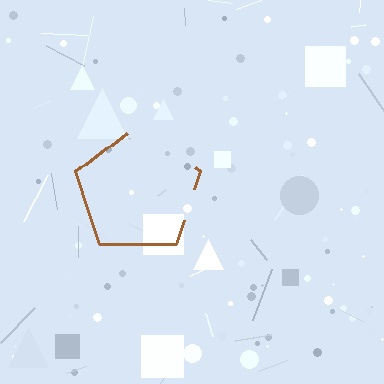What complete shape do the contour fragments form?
The contour fragments form a pentagon.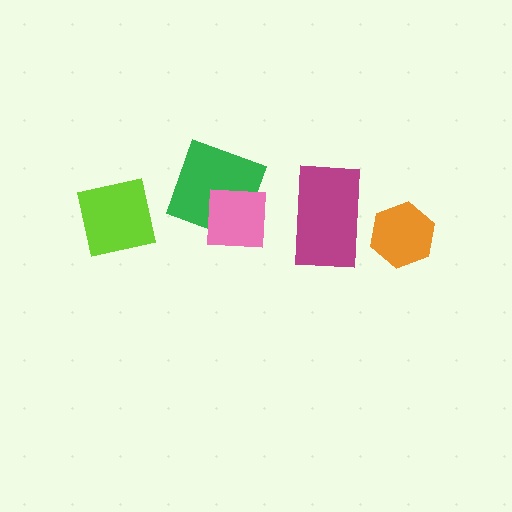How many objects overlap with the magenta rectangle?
0 objects overlap with the magenta rectangle.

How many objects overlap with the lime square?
0 objects overlap with the lime square.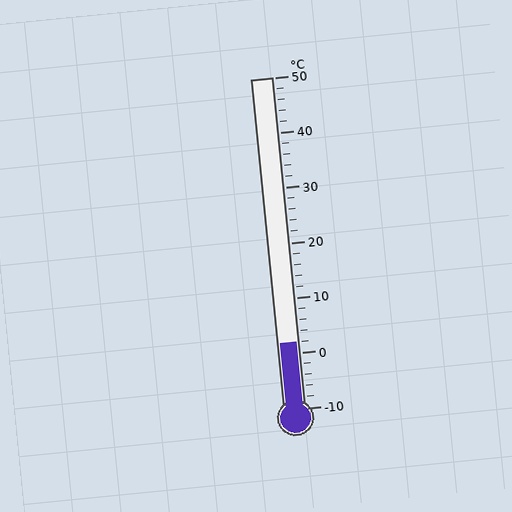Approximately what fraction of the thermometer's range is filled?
The thermometer is filled to approximately 20% of its range.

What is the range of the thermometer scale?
The thermometer scale ranges from -10°C to 50°C.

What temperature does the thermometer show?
The thermometer shows approximately 2°C.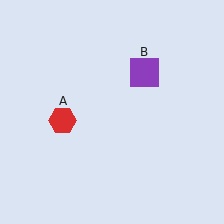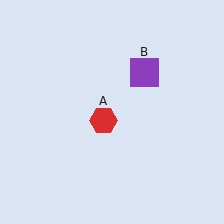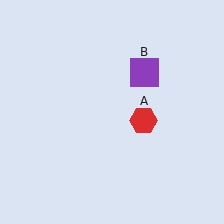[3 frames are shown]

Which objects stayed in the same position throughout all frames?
Purple square (object B) remained stationary.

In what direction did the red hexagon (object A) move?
The red hexagon (object A) moved right.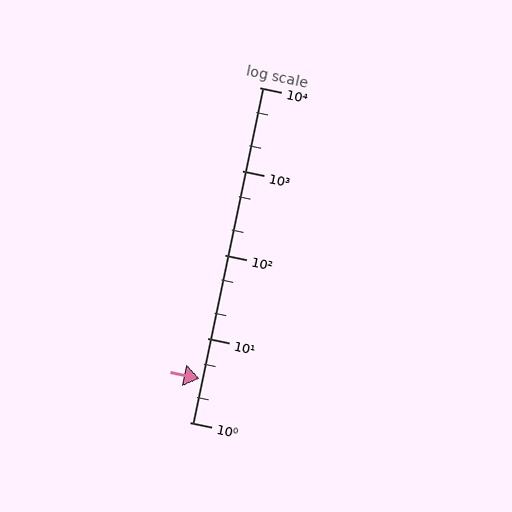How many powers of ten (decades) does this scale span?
The scale spans 4 decades, from 1 to 10000.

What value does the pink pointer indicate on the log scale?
The pointer indicates approximately 3.3.